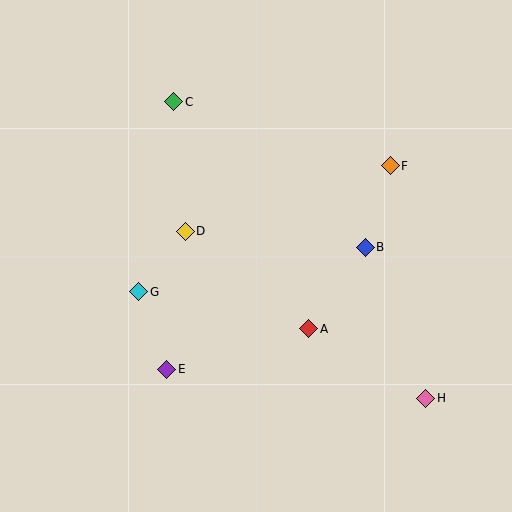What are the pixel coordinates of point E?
Point E is at (167, 369).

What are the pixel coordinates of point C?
Point C is at (174, 102).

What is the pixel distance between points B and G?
The distance between B and G is 231 pixels.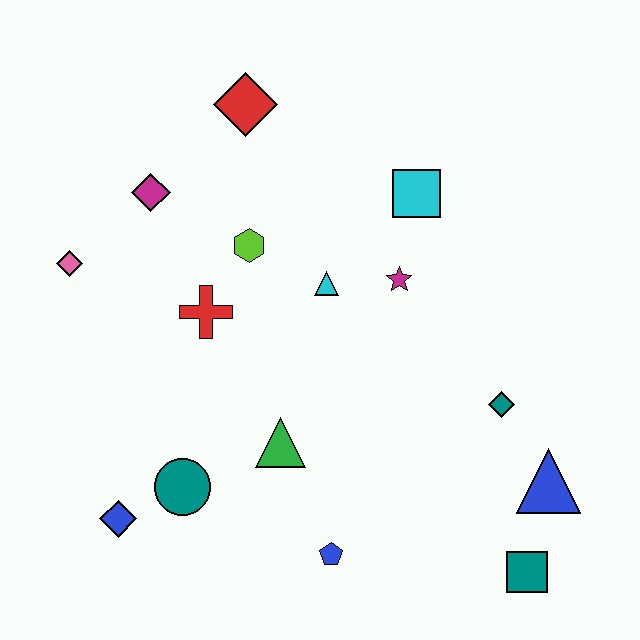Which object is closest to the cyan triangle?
The magenta star is closest to the cyan triangle.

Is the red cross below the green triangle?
No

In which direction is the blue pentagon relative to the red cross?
The blue pentagon is below the red cross.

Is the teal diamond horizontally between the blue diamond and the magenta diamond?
No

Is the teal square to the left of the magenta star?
No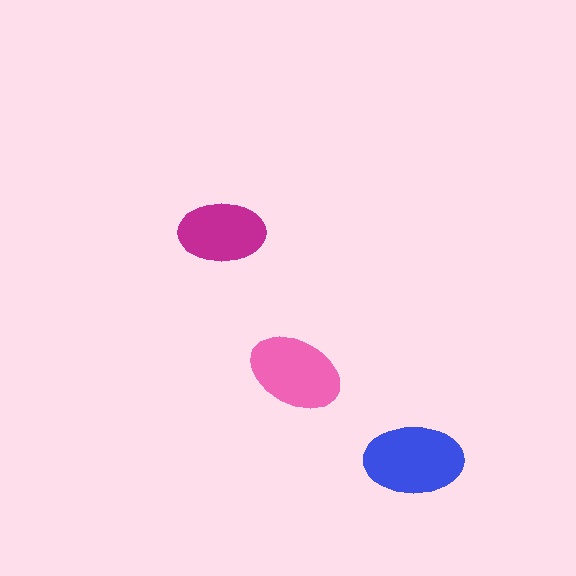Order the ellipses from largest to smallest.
the blue one, the pink one, the magenta one.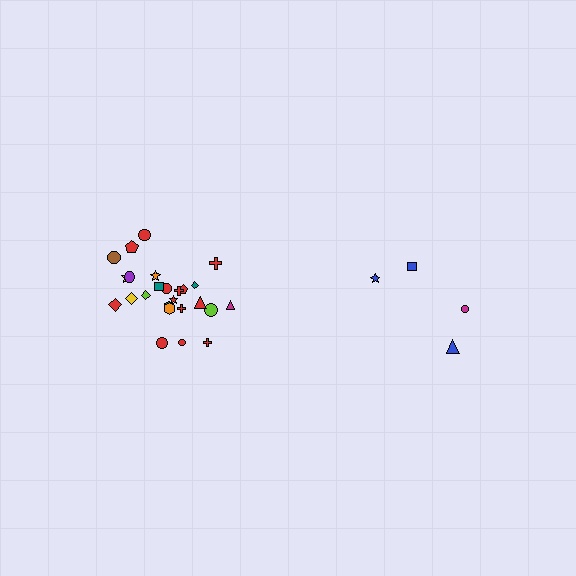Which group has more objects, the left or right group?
The left group.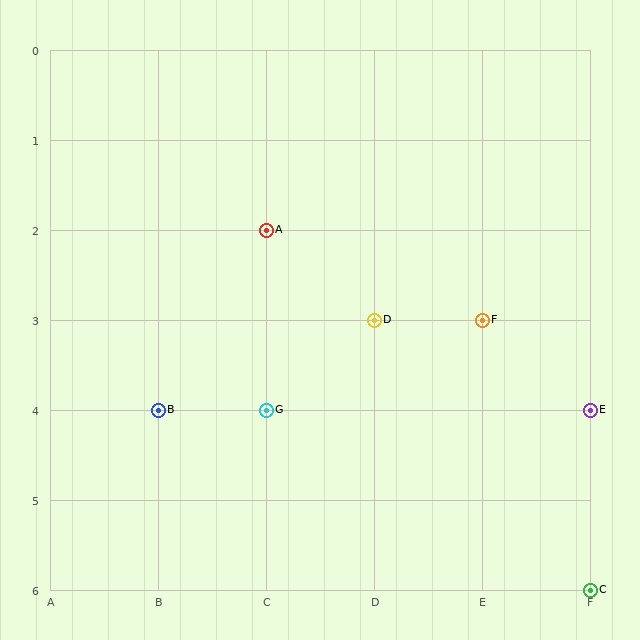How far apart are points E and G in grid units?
Points E and G are 3 columns apart.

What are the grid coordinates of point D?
Point D is at grid coordinates (D, 3).